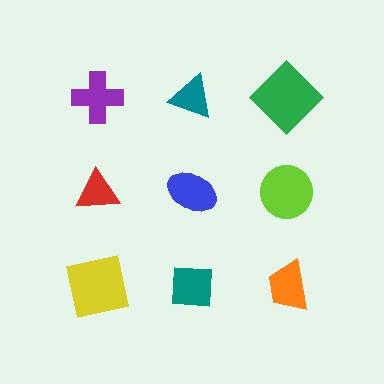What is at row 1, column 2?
A teal triangle.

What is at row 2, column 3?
A lime circle.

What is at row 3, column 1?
A yellow square.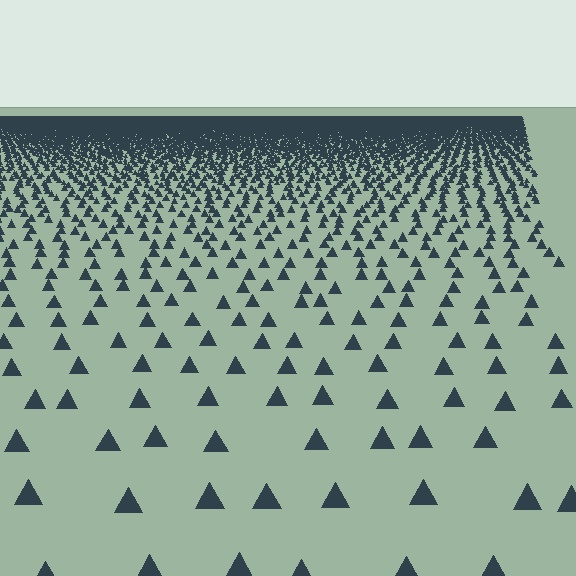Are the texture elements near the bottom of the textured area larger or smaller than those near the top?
Larger. Near the bottom, elements are closer to the viewer and appear at a bigger on-screen size.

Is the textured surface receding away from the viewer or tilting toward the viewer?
The surface is receding away from the viewer. Texture elements get smaller and denser toward the top.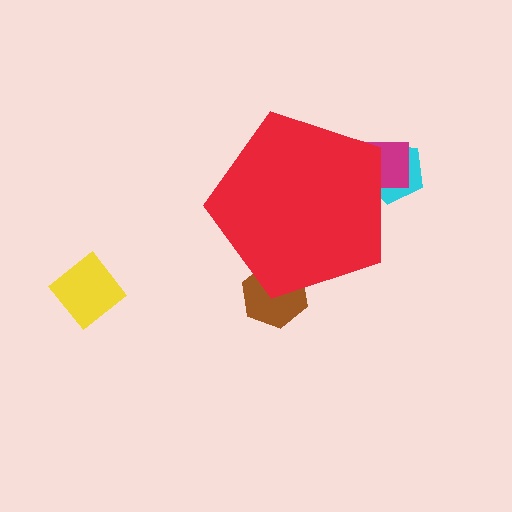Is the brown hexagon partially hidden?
Yes, the brown hexagon is partially hidden behind the red pentagon.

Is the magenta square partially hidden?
Yes, the magenta square is partially hidden behind the red pentagon.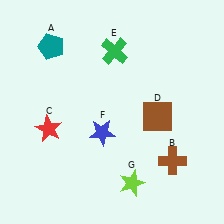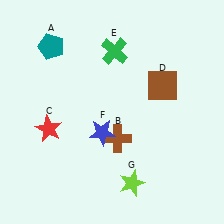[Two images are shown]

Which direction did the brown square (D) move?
The brown square (D) moved up.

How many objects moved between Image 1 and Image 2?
2 objects moved between the two images.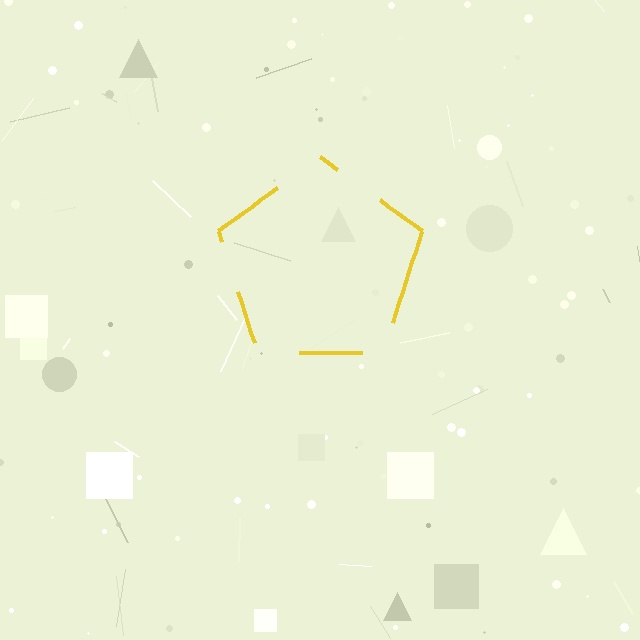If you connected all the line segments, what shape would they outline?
They would outline a pentagon.